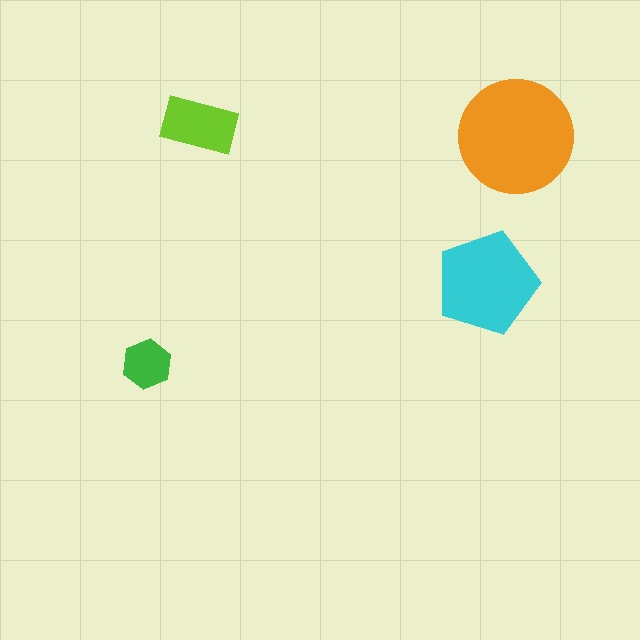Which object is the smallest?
The green hexagon.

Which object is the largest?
The orange circle.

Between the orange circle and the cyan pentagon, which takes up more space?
The orange circle.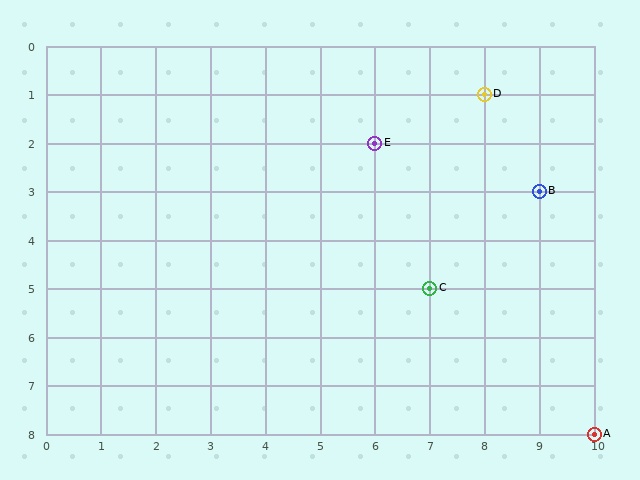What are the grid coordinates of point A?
Point A is at grid coordinates (10, 8).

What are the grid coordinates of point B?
Point B is at grid coordinates (9, 3).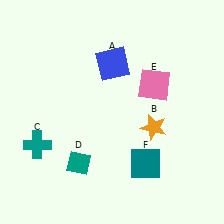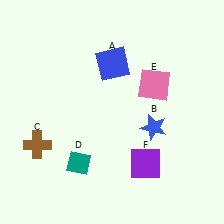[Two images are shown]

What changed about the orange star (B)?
In Image 1, B is orange. In Image 2, it changed to blue.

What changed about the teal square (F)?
In Image 1, F is teal. In Image 2, it changed to purple.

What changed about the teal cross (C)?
In Image 1, C is teal. In Image 2, it changed to brown.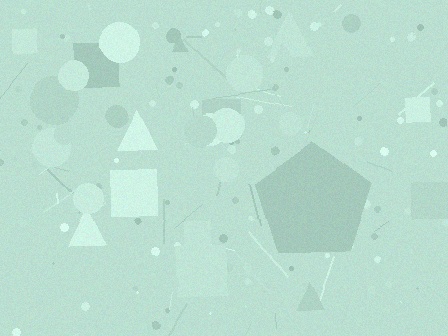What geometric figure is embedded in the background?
A pentagon is embedded in the background.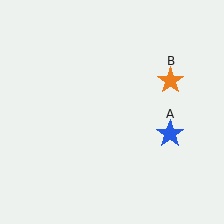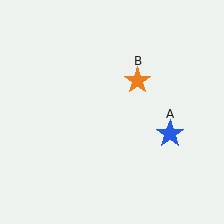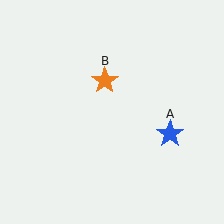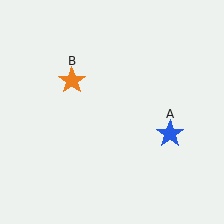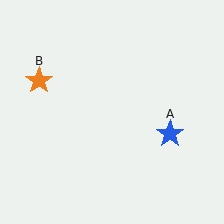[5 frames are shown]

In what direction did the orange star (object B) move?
The orange star (object B) moved left.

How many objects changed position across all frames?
1 object changed position: orange star (object B).